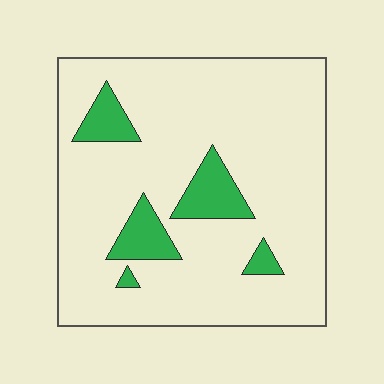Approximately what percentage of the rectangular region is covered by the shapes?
Approximately 15%.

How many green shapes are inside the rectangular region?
5.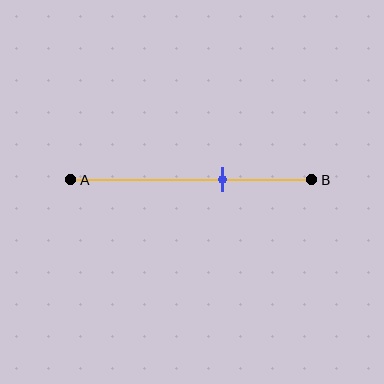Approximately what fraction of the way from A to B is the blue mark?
The blue mark is approximately 65% of the way from A to B.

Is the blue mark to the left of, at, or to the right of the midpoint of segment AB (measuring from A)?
The blue mark is to the right of the midpoint of segment AB.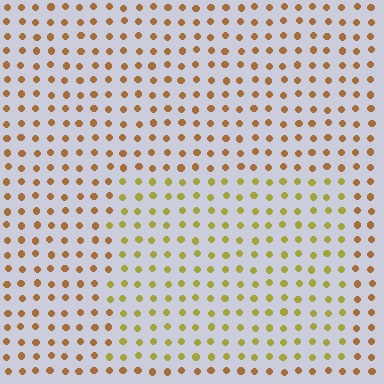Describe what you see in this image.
The image is filled with small brown elements in a uniform arrangement. A rectangle-shaped region is visible where the elements are tinted to a slightly different hue, forming a subtle color boundary.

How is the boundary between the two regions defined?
The boundary is defined purely by a slight shift in hue (about 33 degrees). Spacing, size, and orientation are identical on both sides.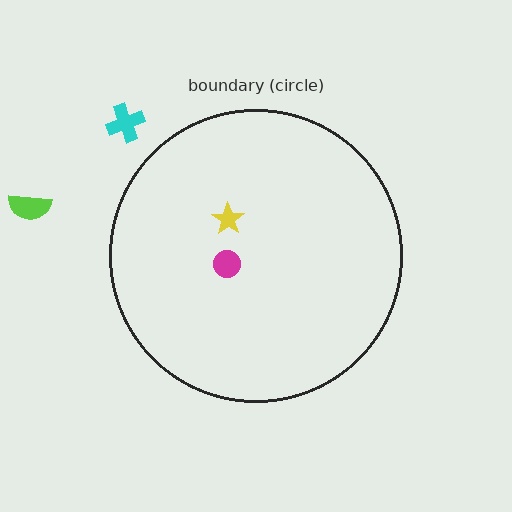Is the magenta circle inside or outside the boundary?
Inside.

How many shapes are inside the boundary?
2 inside, 2 outside.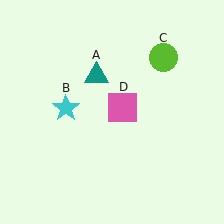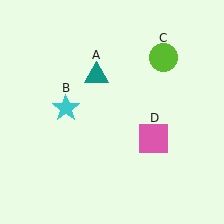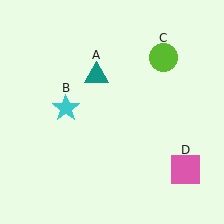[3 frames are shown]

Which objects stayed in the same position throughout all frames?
Teal triangle (object A) and cyan star (object B) and lime circle (object C) remained stationary.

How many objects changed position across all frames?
1 object changed position: pink square (object D).